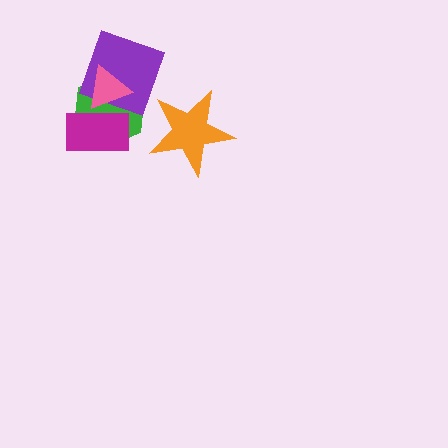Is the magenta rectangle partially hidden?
Yes, it is partially covered by another shape.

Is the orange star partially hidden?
No, no other shape covers it.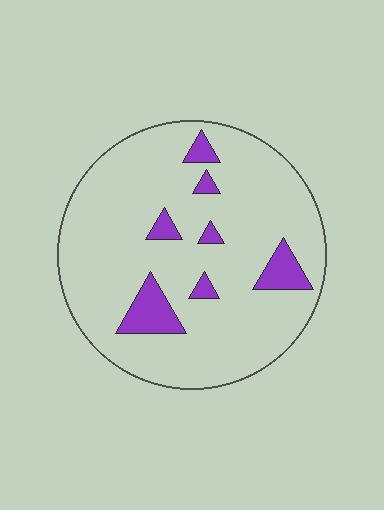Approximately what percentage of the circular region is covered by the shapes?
Approximately 10%.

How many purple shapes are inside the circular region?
7.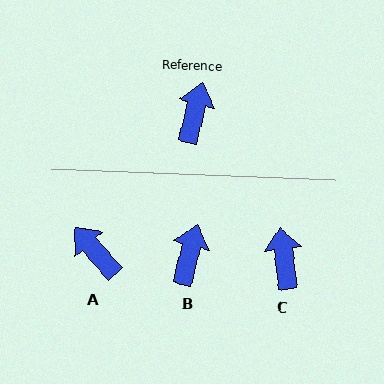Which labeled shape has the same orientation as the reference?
B.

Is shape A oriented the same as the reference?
No, it is off by about 55 degrees.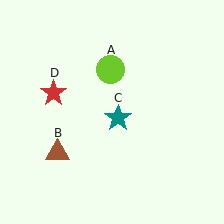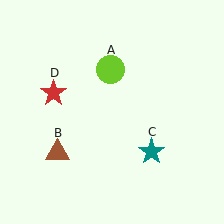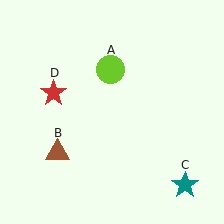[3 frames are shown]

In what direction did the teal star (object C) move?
The teal star (object C) moved down and to the right.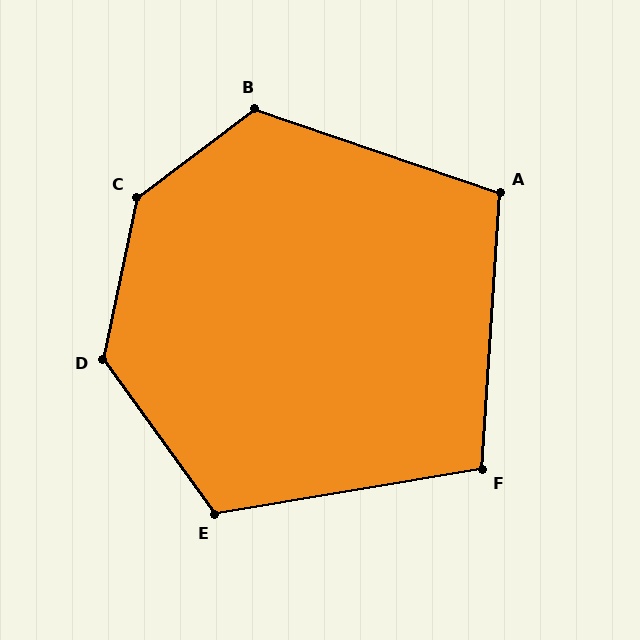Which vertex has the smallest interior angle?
F, at approximately 103 degrees.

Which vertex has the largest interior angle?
C, at approximately 138 degrees.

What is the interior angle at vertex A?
Approximately 105 degrees (obtuse).